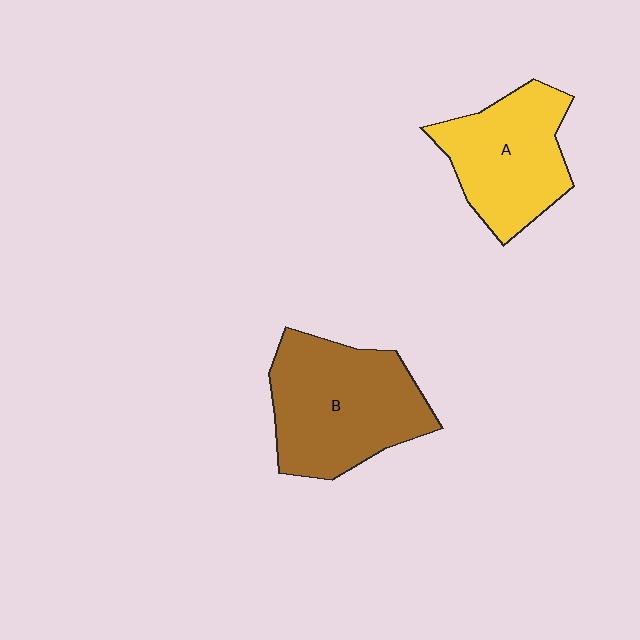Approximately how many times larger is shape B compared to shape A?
Approximately 1.2 times.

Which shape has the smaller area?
Shape A (yellow).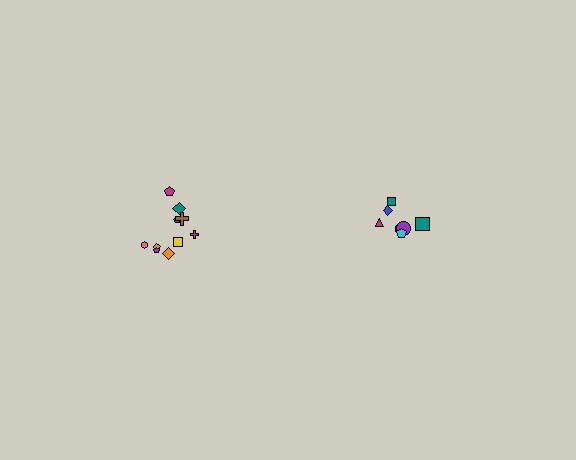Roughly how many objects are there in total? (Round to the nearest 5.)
Roughly 15 objects in total.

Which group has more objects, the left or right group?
The left group.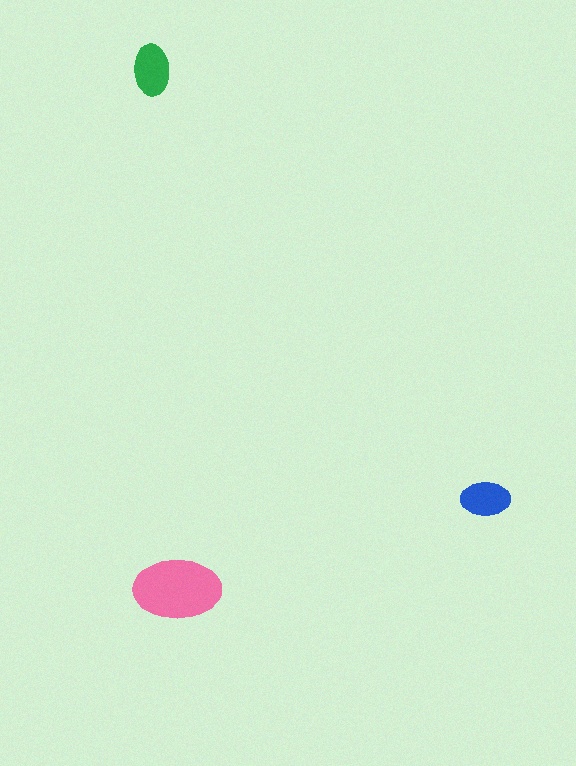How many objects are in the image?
There are 3 objects in the image.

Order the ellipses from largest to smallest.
the pink one, the green one, the blue one.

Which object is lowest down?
The pink ellipse is bottommost.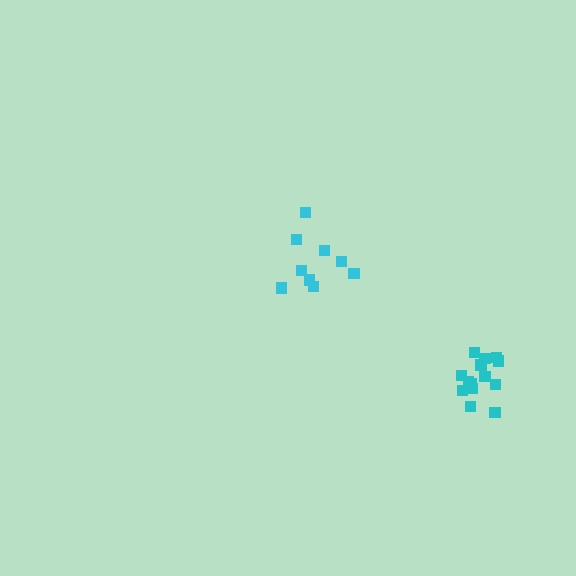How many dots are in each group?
Group 1: 14 dots, Group 2: 9 dots (23 total).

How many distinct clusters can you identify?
There are 2 distinct clusters.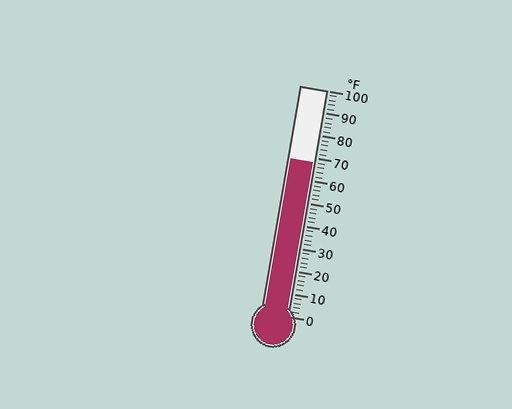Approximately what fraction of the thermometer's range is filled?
The thermometer is filled to approximately 70% of its range.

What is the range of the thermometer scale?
The thermometer scale ranges from 0°F to 100°F.